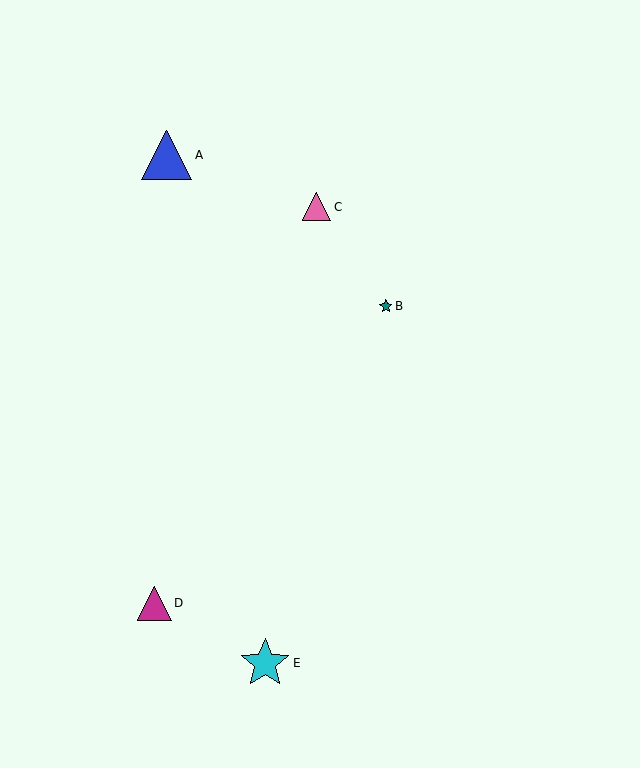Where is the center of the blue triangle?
The center of the blue triangle is at (167, 155).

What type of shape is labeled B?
Shape B is a teal star.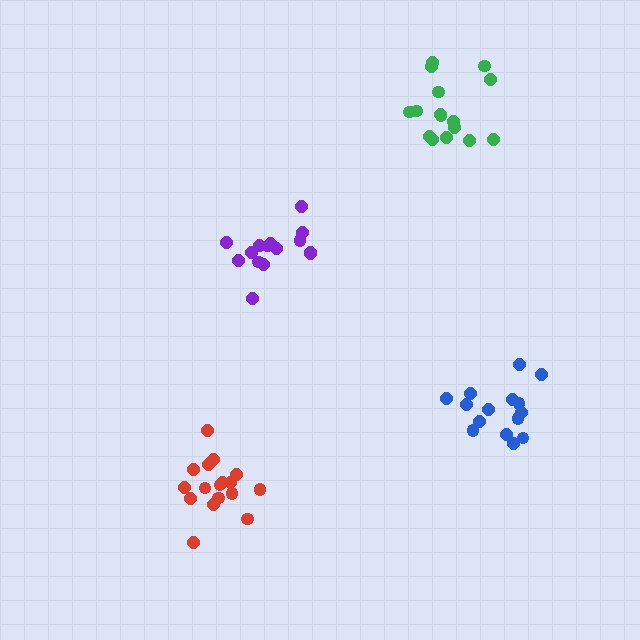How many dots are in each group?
Group 1: 15 dots, Group 2: 17 dots, Group 3: 15 dots, Group 4: 16 dots (63 total).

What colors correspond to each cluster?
The clusters are colored: blue, red, purple, green.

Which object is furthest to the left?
The red cluster is leftmost.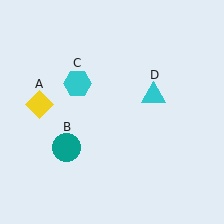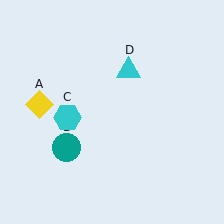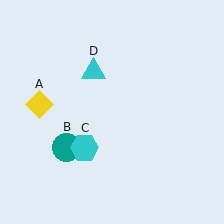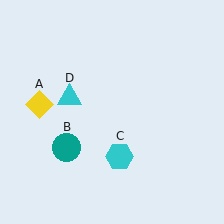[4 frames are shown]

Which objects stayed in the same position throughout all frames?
Yellow diamond (object A) and teal circle (object B) remained stationary.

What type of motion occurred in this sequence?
The cyan hexagon (object C), cyan triangle (object D) rotated counterclockwise around the center of the scene.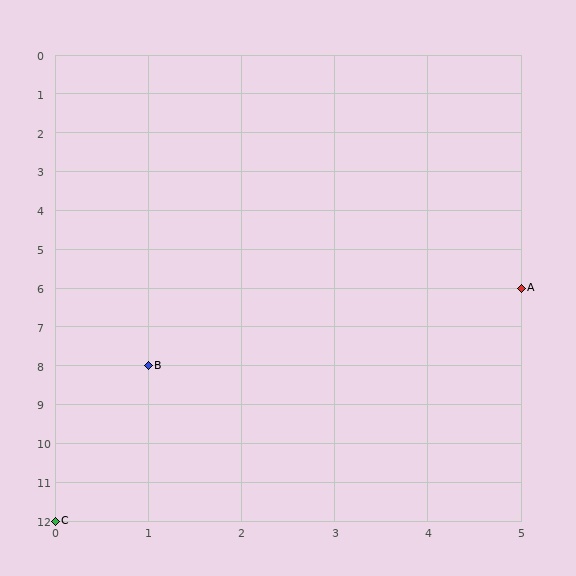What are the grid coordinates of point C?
Point C is at grid coordinates (0, 12).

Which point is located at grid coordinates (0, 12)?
Point C is at (0, 12).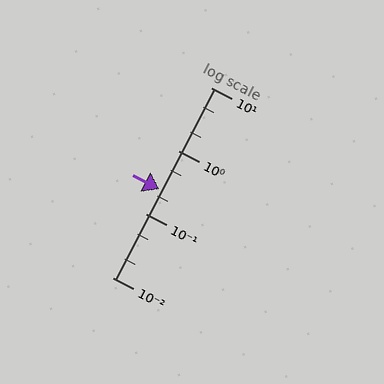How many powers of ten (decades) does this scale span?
The scale spans 3 decades, from 0.01 to 10.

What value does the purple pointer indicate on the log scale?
The pointer indicates approximately 0.25.